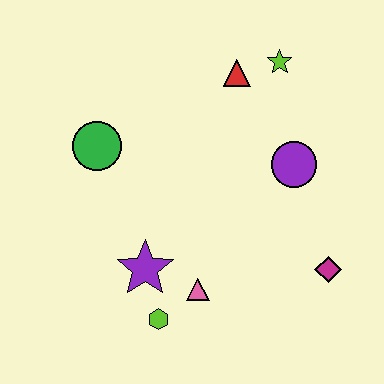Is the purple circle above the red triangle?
No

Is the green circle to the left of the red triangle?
Yes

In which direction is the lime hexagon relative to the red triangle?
The lime hexagon is below the red triangle.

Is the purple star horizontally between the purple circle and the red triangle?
No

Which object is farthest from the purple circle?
The lime hexagon is farthest from the purple circle.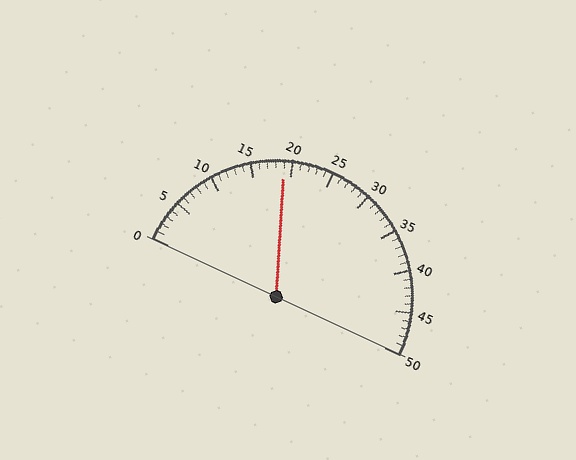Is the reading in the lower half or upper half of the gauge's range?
The reading is in the lower half of the range (0 to 50).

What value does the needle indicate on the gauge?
The needle indicates approximately 19.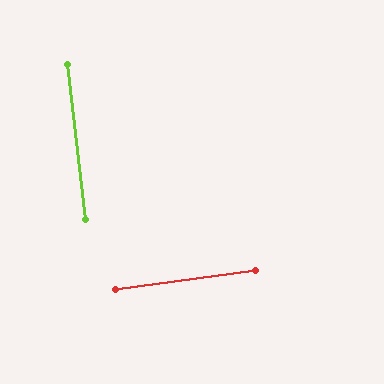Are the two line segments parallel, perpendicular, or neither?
Perpendicular — they meet at approximately 89°.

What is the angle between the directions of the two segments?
Approximately 89 degrees.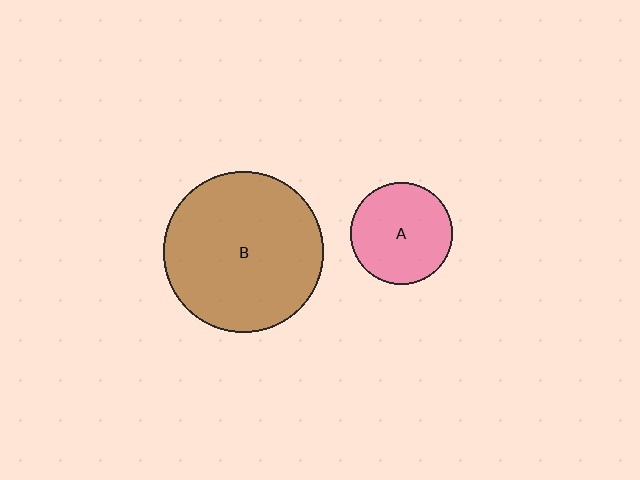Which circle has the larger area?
Circle B (brown).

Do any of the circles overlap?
No, none of the circles overlap.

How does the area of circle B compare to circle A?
Approximately 2.5 times.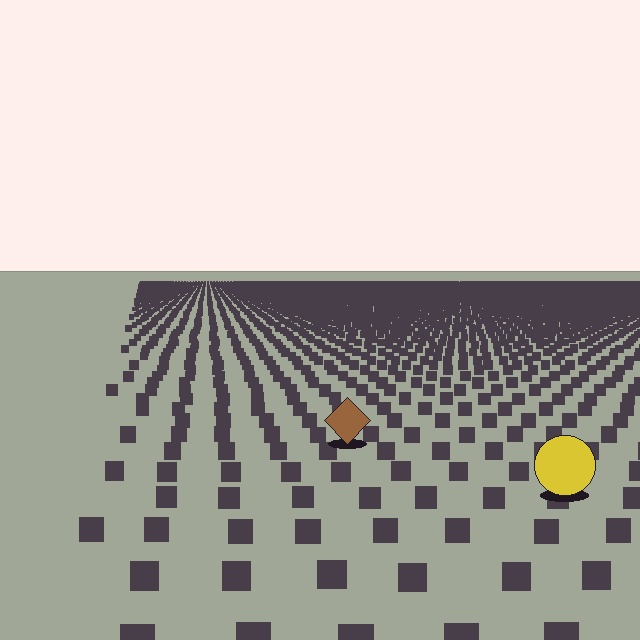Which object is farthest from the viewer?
The brown diamond is farthest from the viewer. It appears smaller and the ground texture around it is denser.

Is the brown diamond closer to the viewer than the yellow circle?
No. The yellow circle is closer — you can tell from the texture gradient: the ground texture is coarser near it.